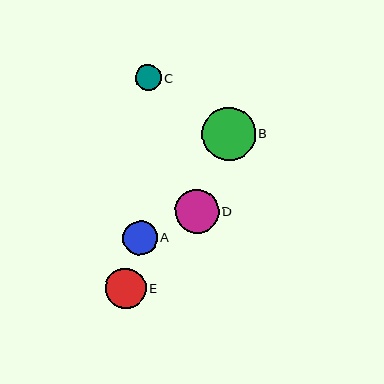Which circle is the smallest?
Circle C is the smallest with a size of approximately 26 pixels.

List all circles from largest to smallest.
From largest to smallest: B, D, E, A, C.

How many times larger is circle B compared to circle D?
Circle B is approximately 1.2 times the size of circle D.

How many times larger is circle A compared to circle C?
Circle A is approximately 1.3 times the size of circle C.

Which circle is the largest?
Circle B is the largest with a size of approximately 53 pixels.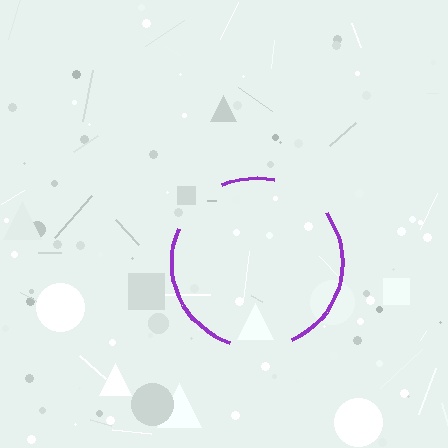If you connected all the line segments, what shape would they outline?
They would outline a circle.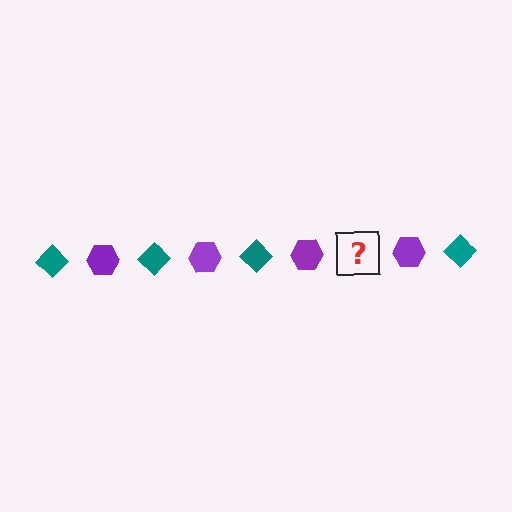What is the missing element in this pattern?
The missing element is a teal diamond.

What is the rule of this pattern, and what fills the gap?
The rule is that the pattern alternates between teal diamond and purple hexagon. The gap should be filled with a teal diamond.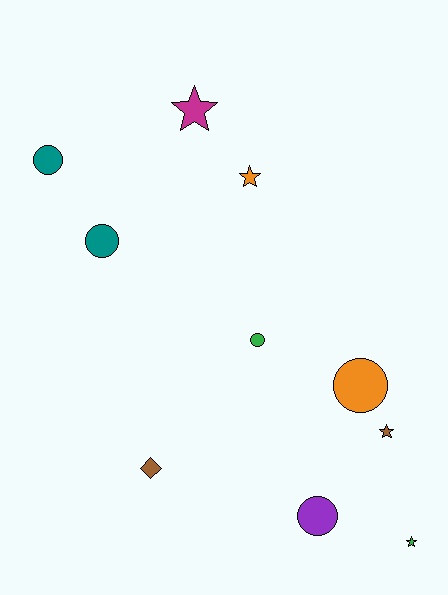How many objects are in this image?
There are 10 objects.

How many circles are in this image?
There are 5 circles.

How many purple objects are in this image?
There is 1 purple object.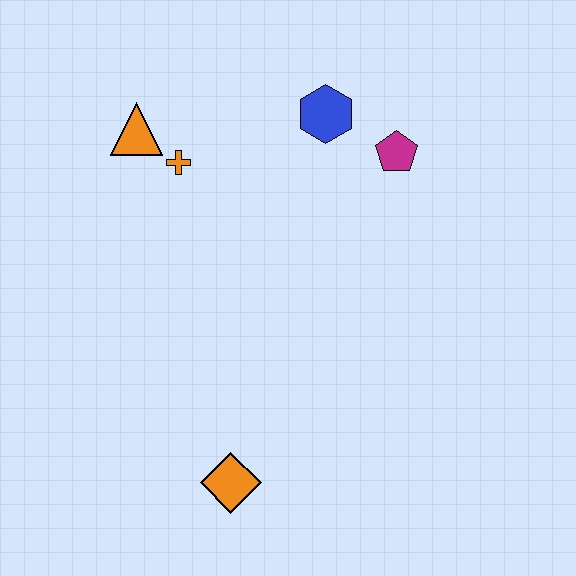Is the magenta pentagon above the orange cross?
Yes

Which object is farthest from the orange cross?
The orange diamond is farthest from the orange cross.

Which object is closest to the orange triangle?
The orange cross is closest to the orange triangle.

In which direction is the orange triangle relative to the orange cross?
The orange triangle is to the left of the orange cross.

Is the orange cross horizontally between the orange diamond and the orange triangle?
Yes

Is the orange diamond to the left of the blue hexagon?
Yes